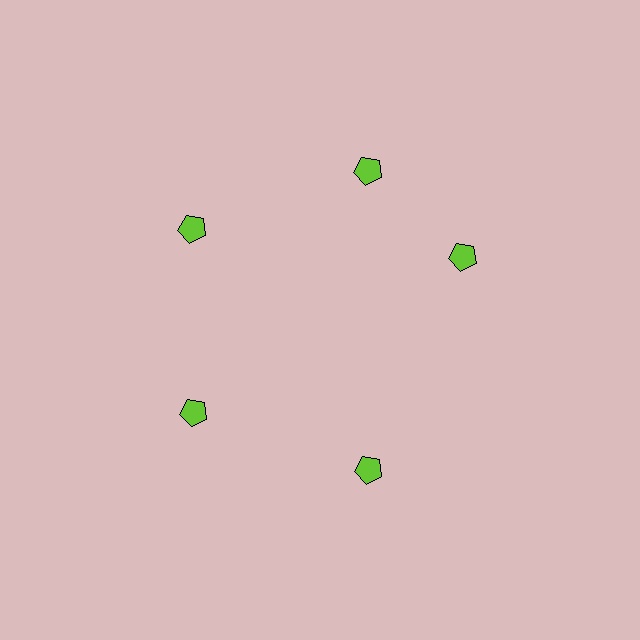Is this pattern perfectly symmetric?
No. The 5 lime pentagons are arranged in a ring, but one element near the 3 o'clock position is rotated out of alignment along the ring, breaking the 5-fold rotational symmetry.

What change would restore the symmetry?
The symmetry would be restored by rotating it back into even spacing with its neighbors so that all 5 pentagons sit at equal angles and equal distance from the center.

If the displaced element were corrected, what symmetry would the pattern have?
It would have 5-fold rotational symmetry — the pattern would map onto itself every 72 degrees.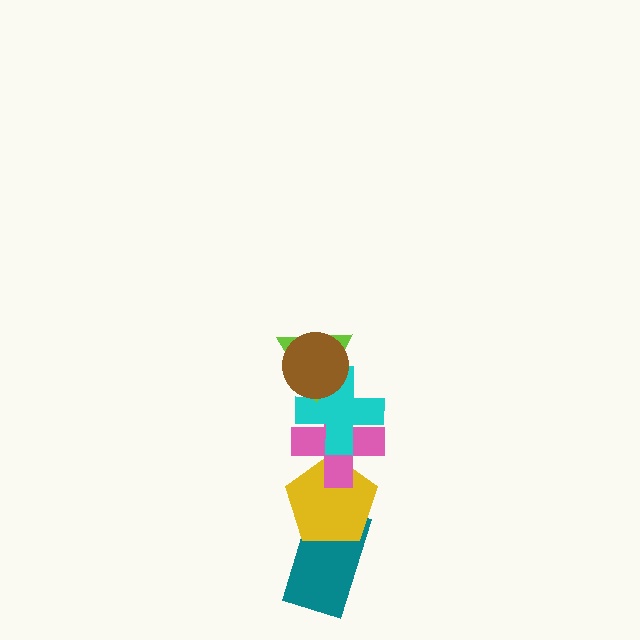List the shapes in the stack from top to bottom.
From top to bottom: the brown circle, the lime triangle, the cyan cross, the pink cross, the yellow pentagon, the teal rectangle.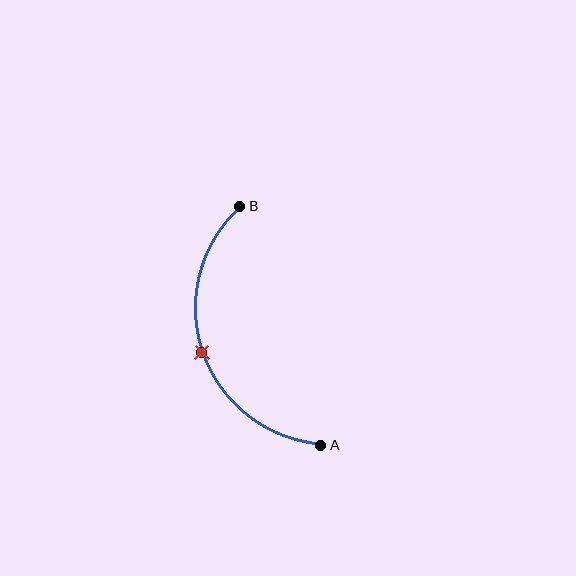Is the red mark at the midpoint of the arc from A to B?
Yes. The red mark lies on the arc at equal arc-length from both A and B — it is the arc midpoint.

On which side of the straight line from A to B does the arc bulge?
The arc bulges to the left of the straight line connecting A and B.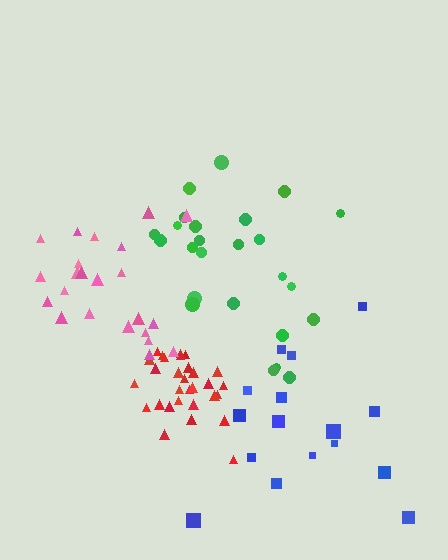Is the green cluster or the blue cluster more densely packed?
Green.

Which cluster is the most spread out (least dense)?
Blue.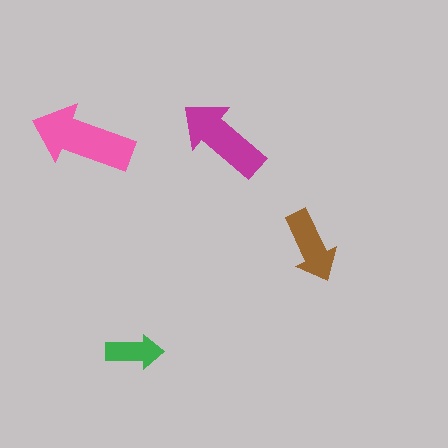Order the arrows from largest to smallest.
the pink one, the magenta one, the brown one, the green one.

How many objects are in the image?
There are 4 objects in the image.